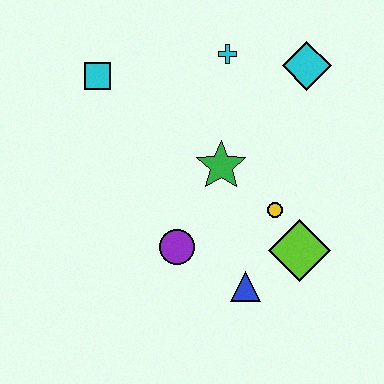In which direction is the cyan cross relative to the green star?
The cyan cross is above the green star.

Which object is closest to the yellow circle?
The lime diamond is closest to the yellow circle.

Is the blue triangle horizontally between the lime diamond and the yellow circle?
No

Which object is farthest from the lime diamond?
The cyan square is farthest from the lime diamond.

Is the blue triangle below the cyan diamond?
Yes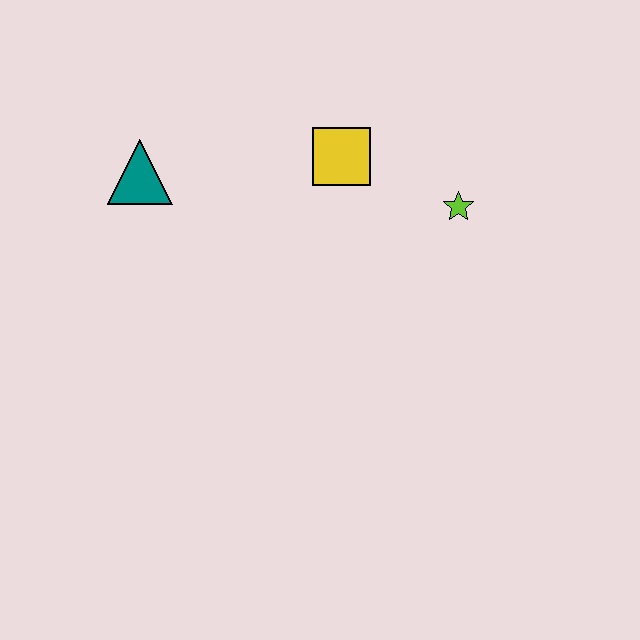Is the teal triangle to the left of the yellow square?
Yes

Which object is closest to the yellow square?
The lime star is closest to the yellow square.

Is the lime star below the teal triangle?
Yes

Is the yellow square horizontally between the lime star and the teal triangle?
Yes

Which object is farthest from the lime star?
The teal triangle is farthest from the lime star.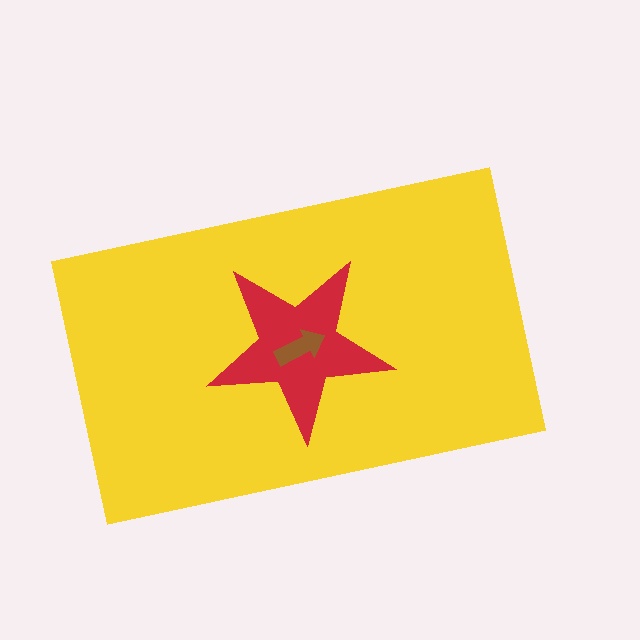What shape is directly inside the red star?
The brown arrow.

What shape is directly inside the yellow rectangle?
The red star.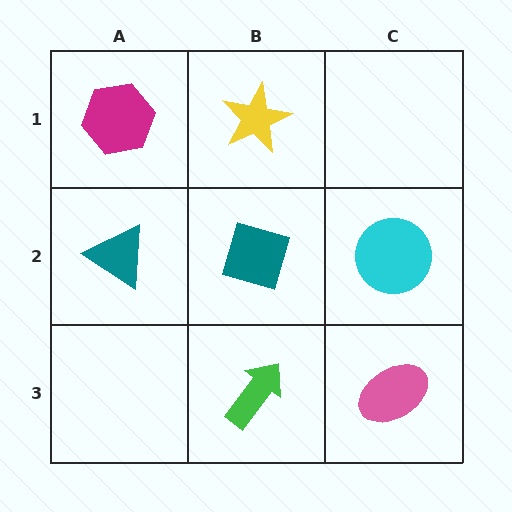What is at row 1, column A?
A magenta hexagon.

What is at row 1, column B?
A yellow star.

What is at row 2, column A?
A teal triangle.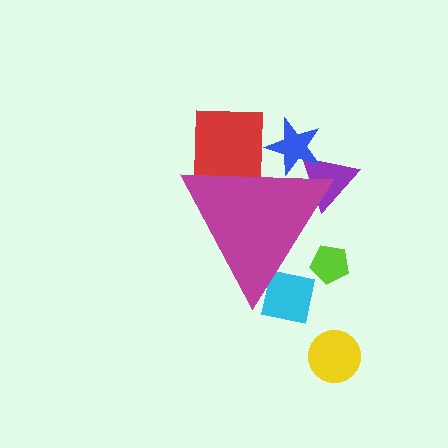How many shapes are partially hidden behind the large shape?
5 shapes are partially hidden.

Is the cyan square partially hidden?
Yes, the cyan square is partially hidden behind the magenta triangle.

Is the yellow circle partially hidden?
No, the yellow circle is fully visible.